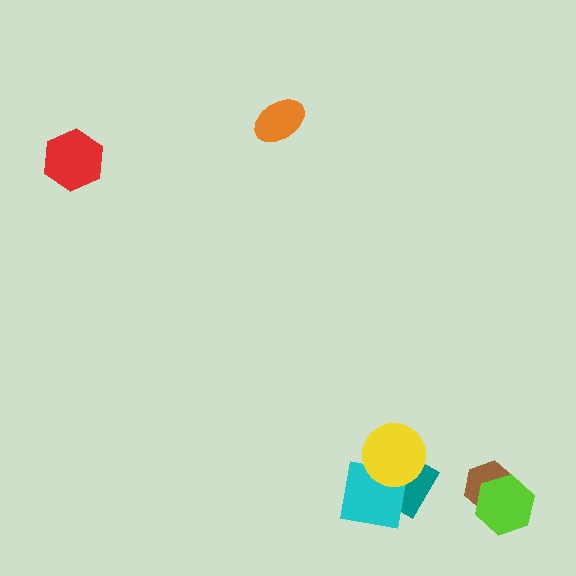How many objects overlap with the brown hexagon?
1 object overlaps with the brown hexagon.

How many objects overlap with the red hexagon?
0 objects overlap with the red hexagon.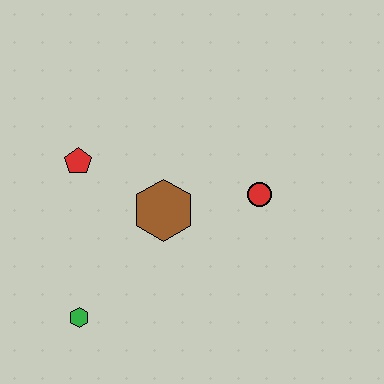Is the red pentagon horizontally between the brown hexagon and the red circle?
No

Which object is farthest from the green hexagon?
The red circle is farthest from the green hexagon.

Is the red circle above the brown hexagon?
Yes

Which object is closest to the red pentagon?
The brown hexagon is closest to the red pentagon.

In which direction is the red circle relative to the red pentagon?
The red circle is to the right of the red pentagon.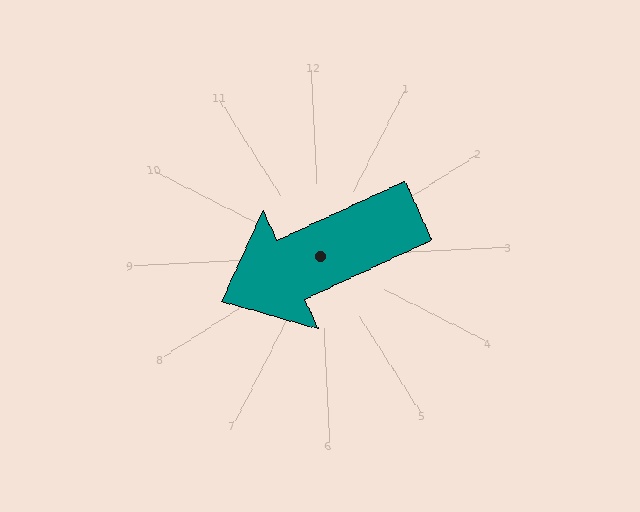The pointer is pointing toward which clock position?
Roughly 8 o'clock.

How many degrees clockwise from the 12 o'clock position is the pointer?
Approximately 248 degrees.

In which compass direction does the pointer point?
West.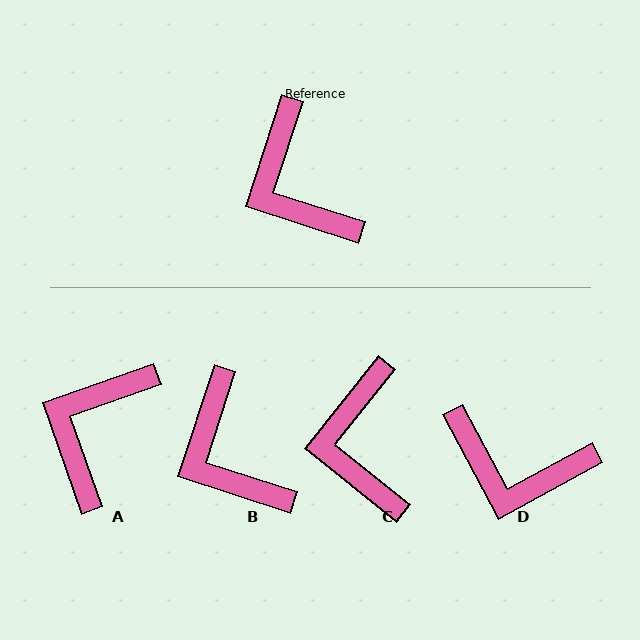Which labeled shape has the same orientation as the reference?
B.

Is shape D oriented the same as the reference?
No, it is off by about 46 degrees.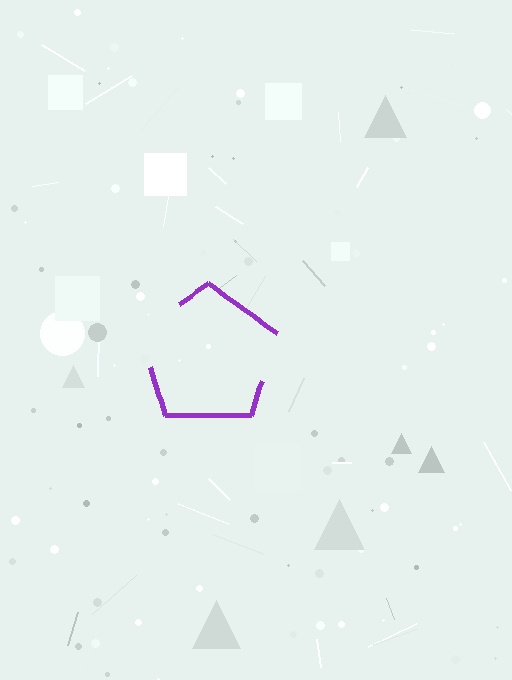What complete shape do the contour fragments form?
The contour fragments form a pentagon.